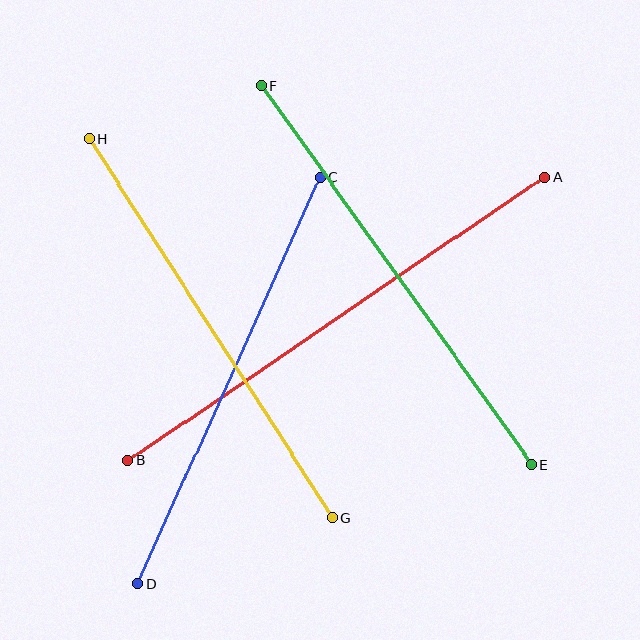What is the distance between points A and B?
The distance is approximately 504 pixels.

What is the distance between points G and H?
The distance is approximately 451 pixels.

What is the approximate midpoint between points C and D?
The midpoint is at approximately (229, 381) pixels.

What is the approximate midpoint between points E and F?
The midpoint is at approximately (396, 275) pixels.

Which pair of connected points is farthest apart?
Points A and B are farthest apart.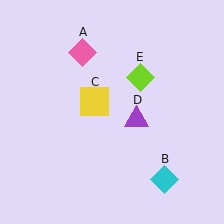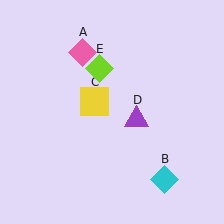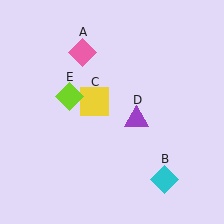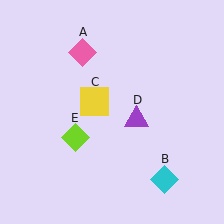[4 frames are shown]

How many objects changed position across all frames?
1 object changed position: lime diamond (object E).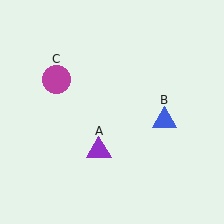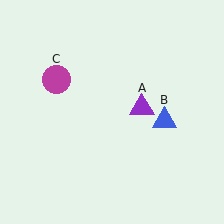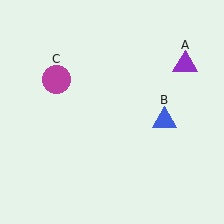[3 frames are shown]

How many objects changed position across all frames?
1 object changed position: purple triangle (object A).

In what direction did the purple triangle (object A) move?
The purple triangle (object A) moved up and to the right.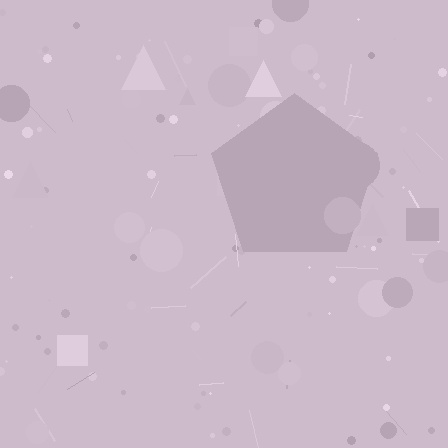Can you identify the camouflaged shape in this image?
The camouflaged shape is a pentagon.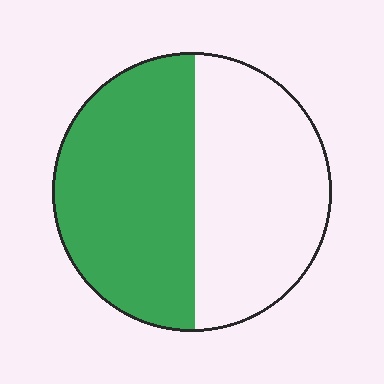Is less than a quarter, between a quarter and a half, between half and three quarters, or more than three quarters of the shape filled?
Between half and three quarters.